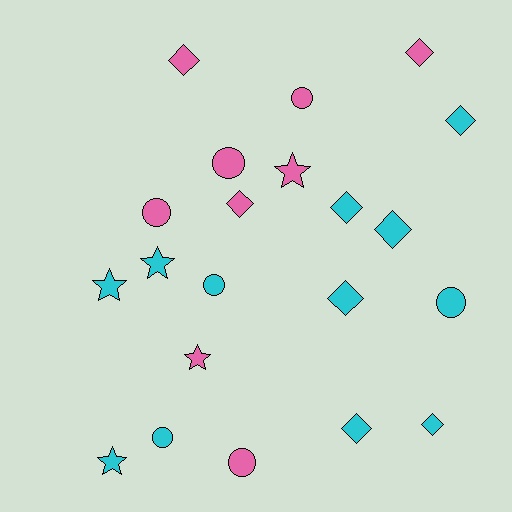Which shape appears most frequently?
Diamond, with 9 objects.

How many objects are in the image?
There are 21 objects.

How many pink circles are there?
There are 4 pink circles.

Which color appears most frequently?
Cyan, with 12 objects.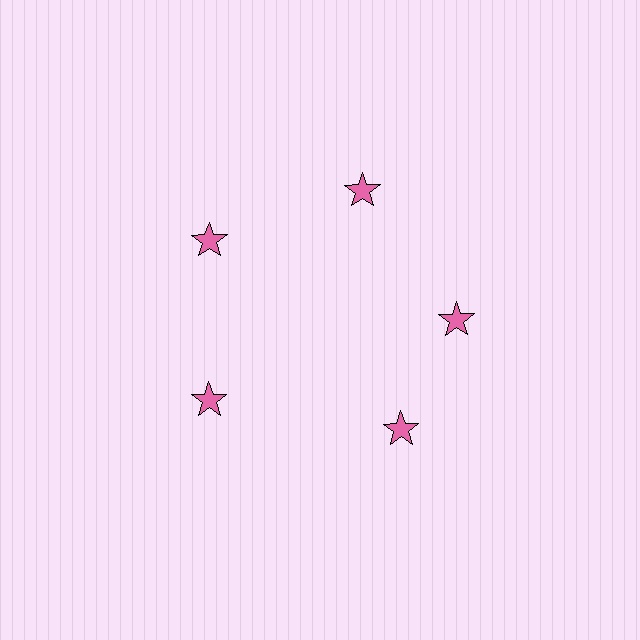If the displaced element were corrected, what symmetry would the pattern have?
It would have 5-fold rotational symmetry — the pattern would map onto itself every 72 degrees.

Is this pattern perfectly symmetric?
No. The 5 pink stars are arranged in a ring, but one element near the 5 o'clock position is rotated out of alignment along the ring, breaking the 5-fold rotational symmetry.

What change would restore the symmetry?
The symmetry would be restored by rotating it back into even spacing with its neighbors so that all 5 stars sit at equal angles and equal distance from the center.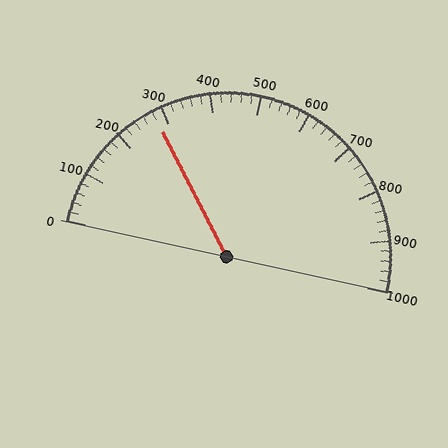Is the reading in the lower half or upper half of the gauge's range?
The reading is in the lower half of the range (0 to 1000).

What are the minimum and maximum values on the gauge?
The gauge ranges from 0 to 1000.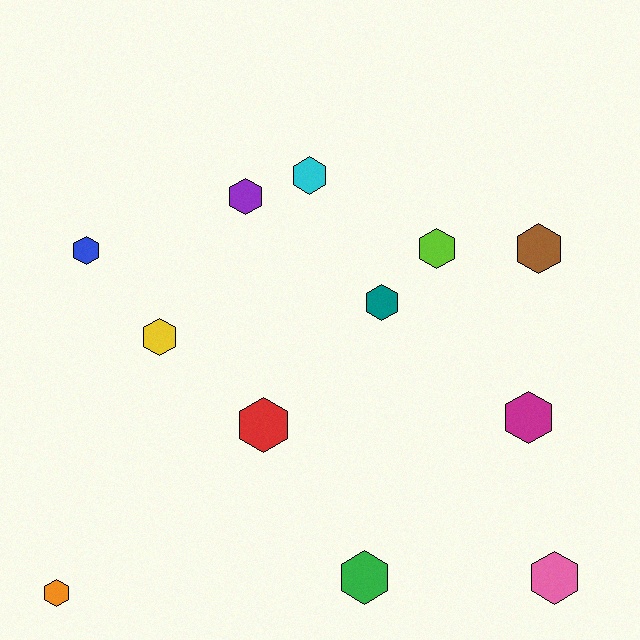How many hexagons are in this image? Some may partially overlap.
There are 12 hexagons.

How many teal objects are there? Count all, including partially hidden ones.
There is 1 teal object.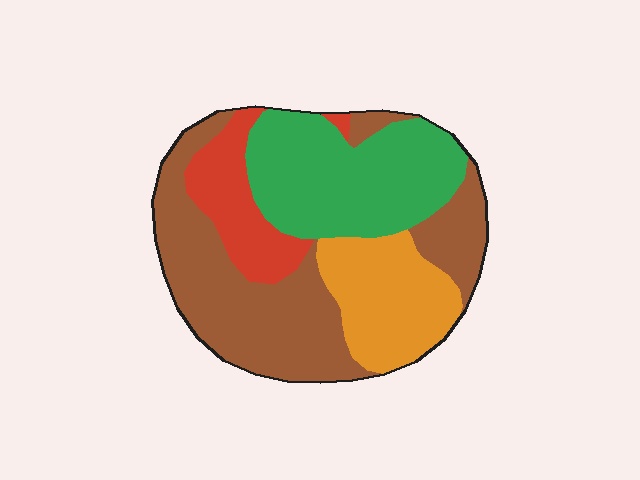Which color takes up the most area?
Brown, at roughly 40%.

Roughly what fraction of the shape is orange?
Orange covers 18% of the shape.